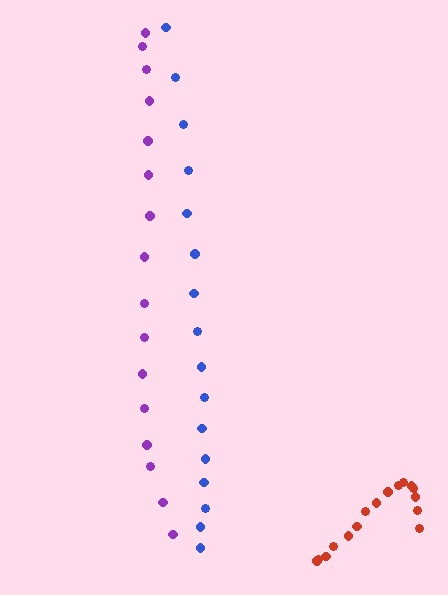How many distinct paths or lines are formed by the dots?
There are 3 distinct paths.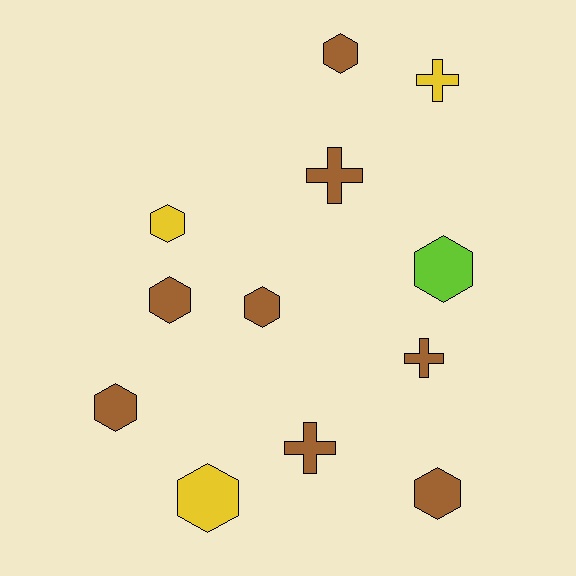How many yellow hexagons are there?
There are 2 yellow hexagons.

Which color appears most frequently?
Brown, with 8 objects.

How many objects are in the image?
There are 12 objects.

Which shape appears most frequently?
Hexagon, with 8 objects.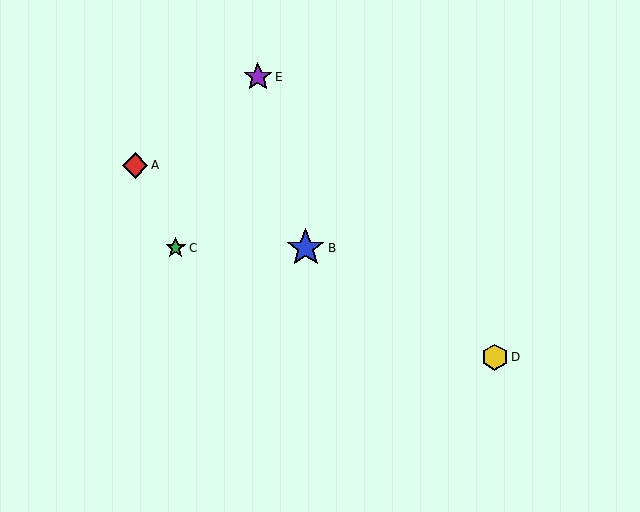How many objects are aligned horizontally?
2 objects (B, C) are aligned horizontally.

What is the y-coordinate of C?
Object C is at y≈248.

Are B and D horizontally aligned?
No, B is at y≈248 and D is at y≈357.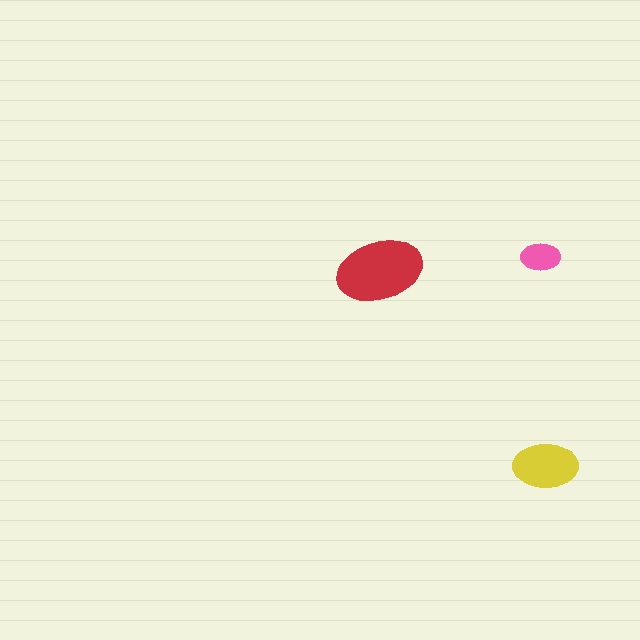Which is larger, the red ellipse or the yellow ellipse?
The red one.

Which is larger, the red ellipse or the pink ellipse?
The red one.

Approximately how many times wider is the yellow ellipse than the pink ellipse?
About 1.5 times wider.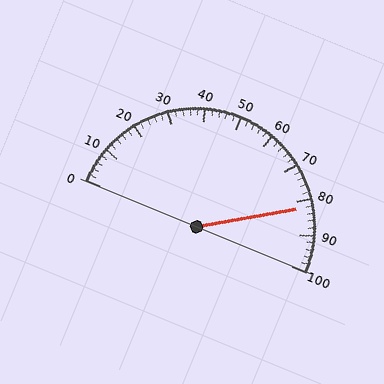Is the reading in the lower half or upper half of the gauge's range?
The reading is in the upper half of the range (0 to 100).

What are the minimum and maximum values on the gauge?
The gauge ranges from 0 to 100.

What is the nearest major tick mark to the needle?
The nearest major tick mark is 80.